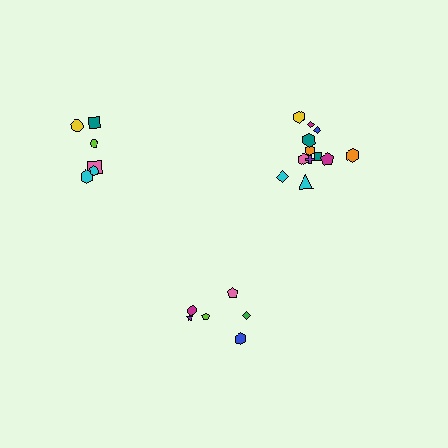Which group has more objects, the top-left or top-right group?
The top-right group.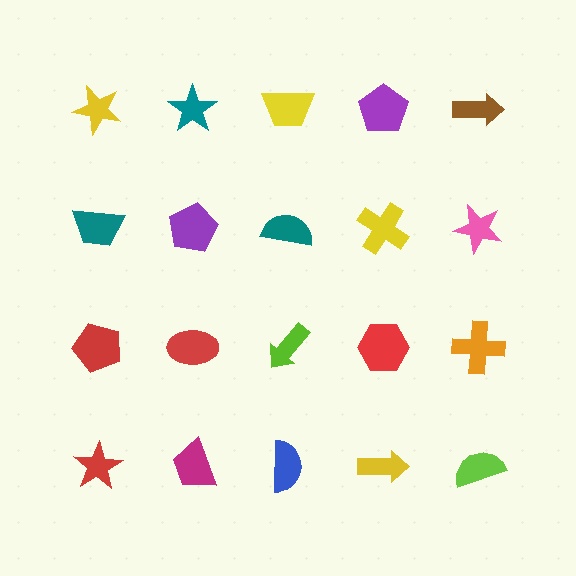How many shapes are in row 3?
5 shapes.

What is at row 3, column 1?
A red pentagon.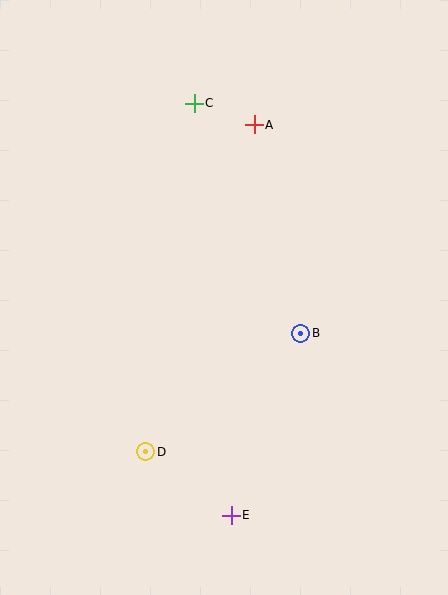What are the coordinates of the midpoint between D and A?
The midpoint between D and A is at (200, 288).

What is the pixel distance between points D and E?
The distance between D and E is 107 pixels.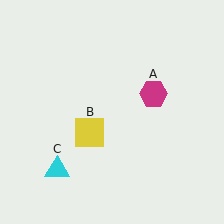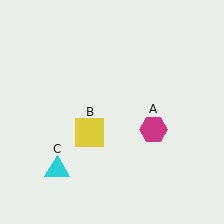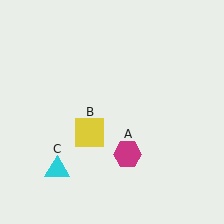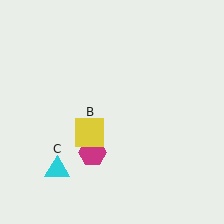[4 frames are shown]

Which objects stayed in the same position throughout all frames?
Yellow square (object B) and cyan triangle (object C) remained stationary.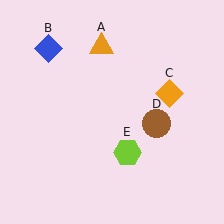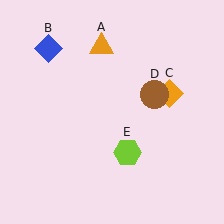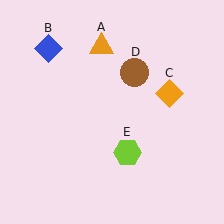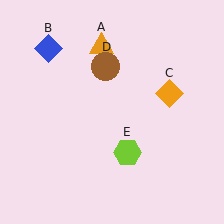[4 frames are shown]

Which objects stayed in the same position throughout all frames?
Orange triangle (object A) and blue diamond (object B) and orange diamond (object C) and lime hexagon (object E) remained stationary.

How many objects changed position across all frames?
1 object changed position: brown circle (object D).